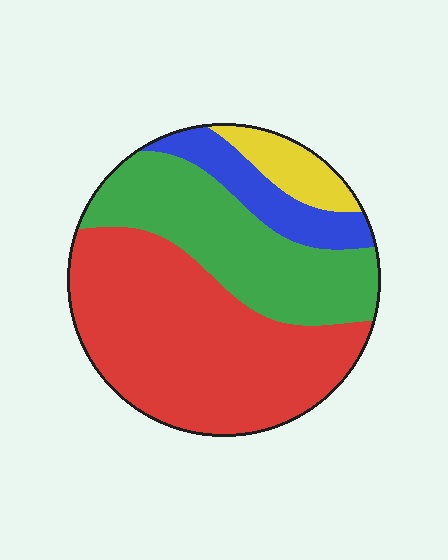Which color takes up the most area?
Red, at roughly 50%.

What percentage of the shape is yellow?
Yellow covers 8% of the shape.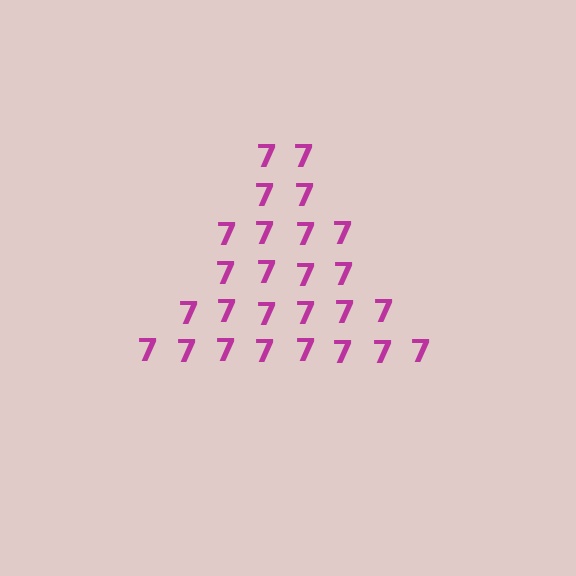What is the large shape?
The large shape is a triangle.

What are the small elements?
The small elements are digit 7's.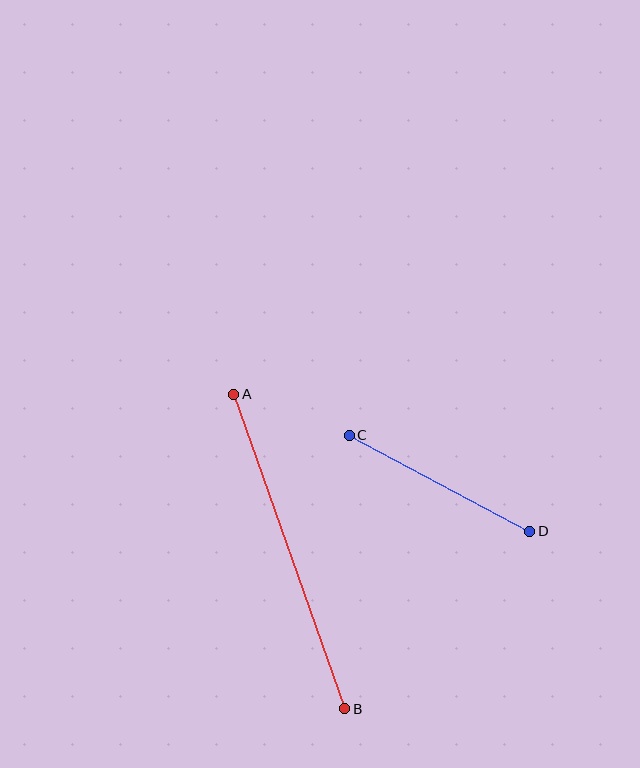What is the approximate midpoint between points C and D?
The midpoint is at approximately (439, 483) pixels.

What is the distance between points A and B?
The distance is approximately 334 pixels.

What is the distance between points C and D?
The distance is approximately 205 pixels.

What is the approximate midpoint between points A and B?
The midpoint is at approximately (289, 551) pixels.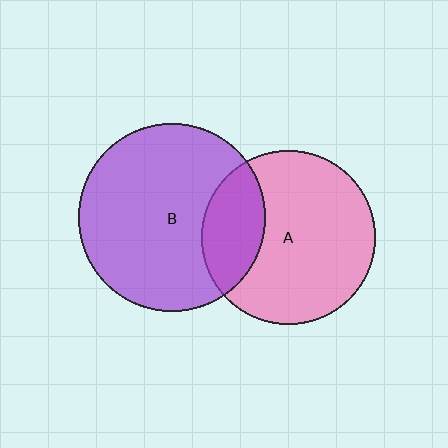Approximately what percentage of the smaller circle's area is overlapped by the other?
Approximately 25%.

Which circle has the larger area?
Circle B (purple).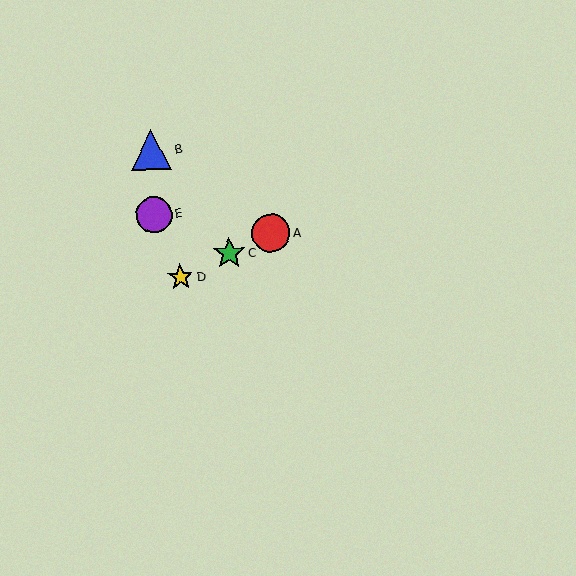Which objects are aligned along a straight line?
Objects A, C, D are aligned along a straight line.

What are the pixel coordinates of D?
Object D is at (180, 277).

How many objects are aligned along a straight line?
3 objects (A, C, D) are aligned along a straight line.